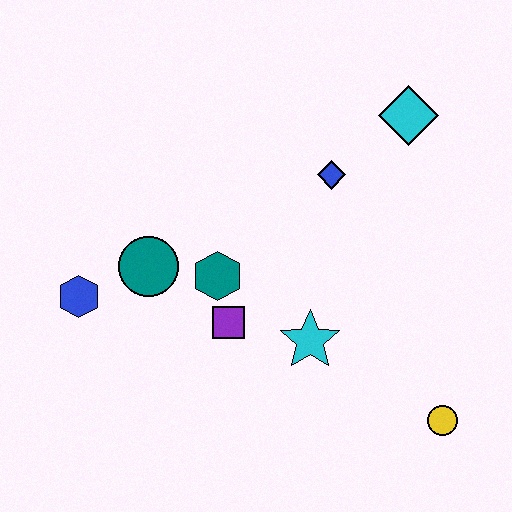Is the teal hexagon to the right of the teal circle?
Yes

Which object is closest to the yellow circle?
The cyan star is closest to the yellow circle.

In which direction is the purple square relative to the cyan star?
The purple square is to the left of the cyan star.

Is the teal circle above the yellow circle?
Yes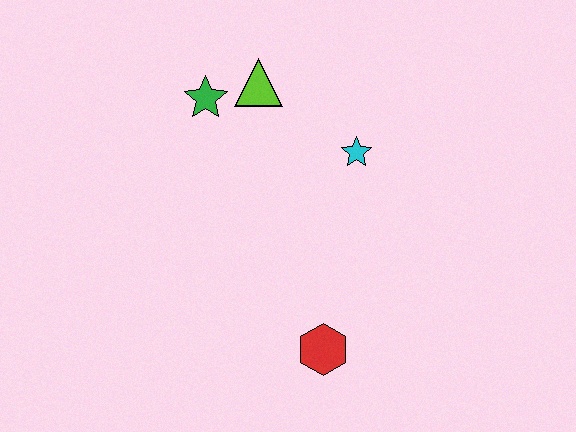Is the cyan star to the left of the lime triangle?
No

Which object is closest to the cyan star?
The lime triangle is closest to the cyan star.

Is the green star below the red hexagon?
No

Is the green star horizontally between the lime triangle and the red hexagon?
No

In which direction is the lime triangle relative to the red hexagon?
The lime triangle is above the red hexagon.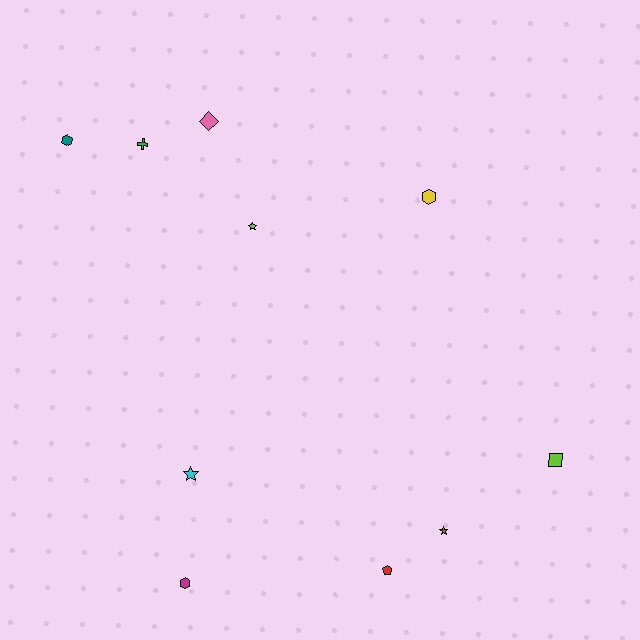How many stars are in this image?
There are 3 stars.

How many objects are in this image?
There are 10 objects.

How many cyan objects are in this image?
There is 1 cyan object.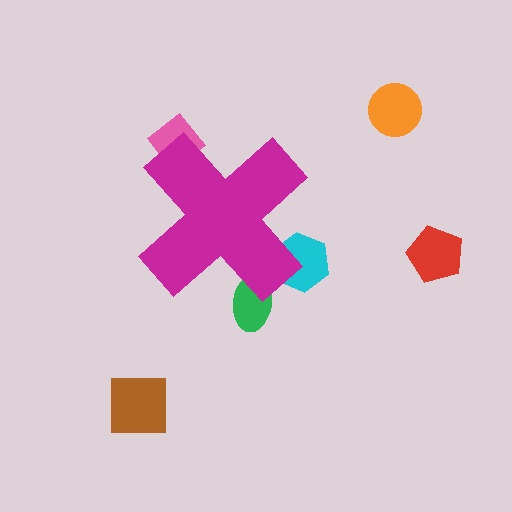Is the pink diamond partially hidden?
Yes, the pink diamond is partially hidden behind the magenta cross.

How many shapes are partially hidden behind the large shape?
3 shapes are partially hidden.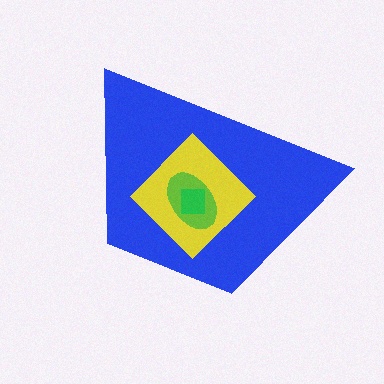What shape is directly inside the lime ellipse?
The green square.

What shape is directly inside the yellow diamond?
The lime ellipse.